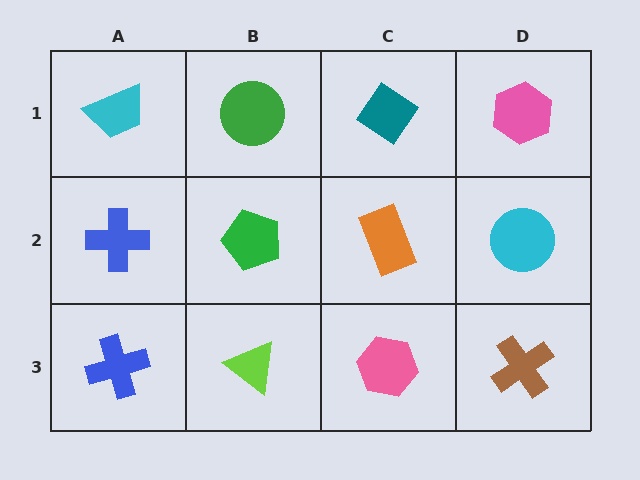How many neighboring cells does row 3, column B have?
3.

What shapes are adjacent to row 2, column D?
A pink hexagon (row 1, column D), a brown cross (row 3, column D), an orange rectangle (row 2, column C).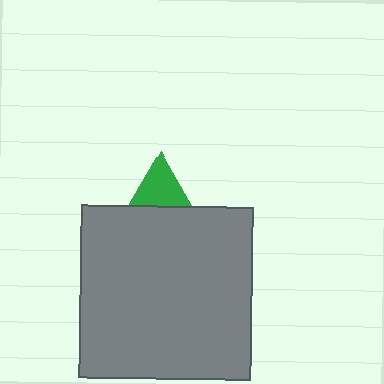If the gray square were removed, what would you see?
You would see the complete green triangle.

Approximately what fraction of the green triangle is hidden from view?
Roughly 58% of the green triangle is hidden behind the gray square.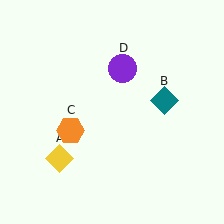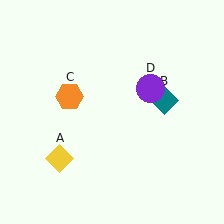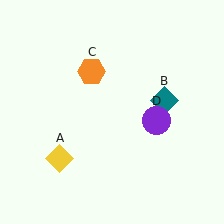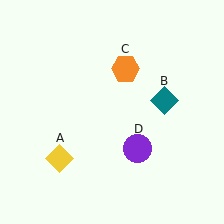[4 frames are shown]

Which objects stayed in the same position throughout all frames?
Yellow diamond (object A) and teal diamond (object B) remained stationary.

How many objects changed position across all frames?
2 objects changed position: orange hexagon (object C), purple circle (object D).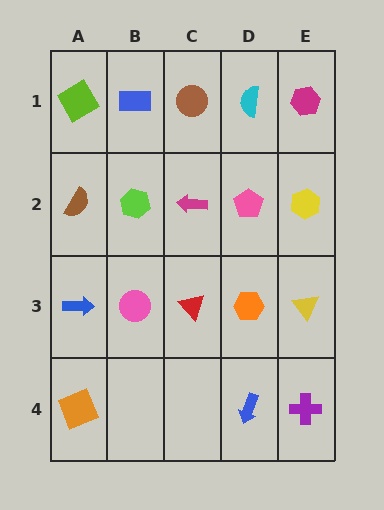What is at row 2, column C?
A magenta arrow.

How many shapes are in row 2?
5 shapes.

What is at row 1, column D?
A cyan semicircle.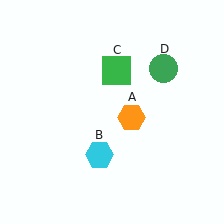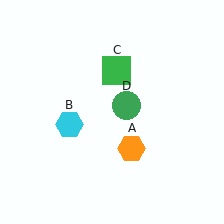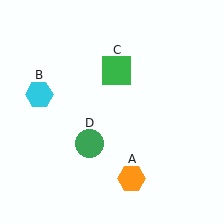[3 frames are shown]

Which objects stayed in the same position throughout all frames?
Green square (object C) remained stationary.